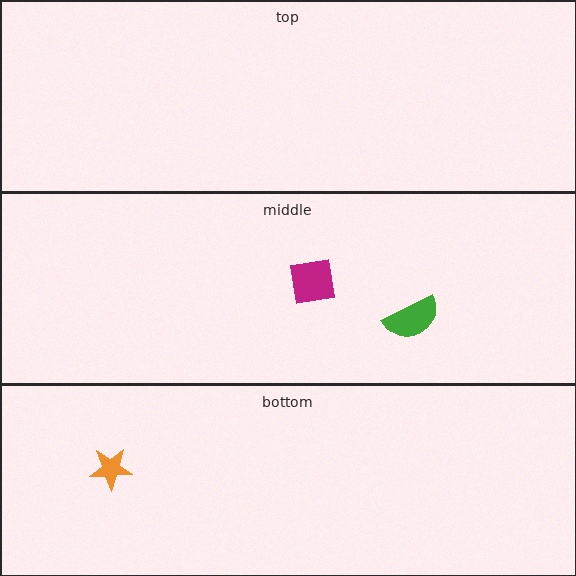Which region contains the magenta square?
The middle region.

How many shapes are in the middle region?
2.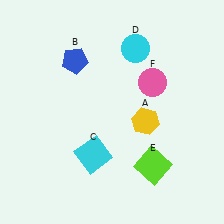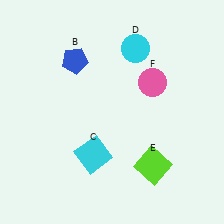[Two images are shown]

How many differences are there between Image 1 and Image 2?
There is 1 difference between the two images.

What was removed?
The yellow hexagon (A) was removed in Image 2.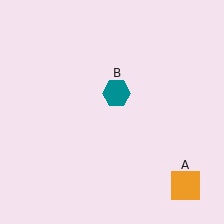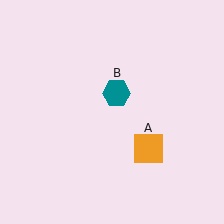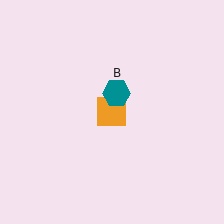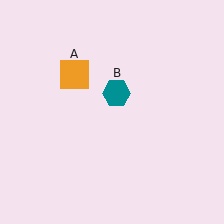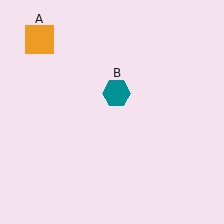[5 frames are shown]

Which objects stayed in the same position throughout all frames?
Teal hexagon (object B) remained stationary.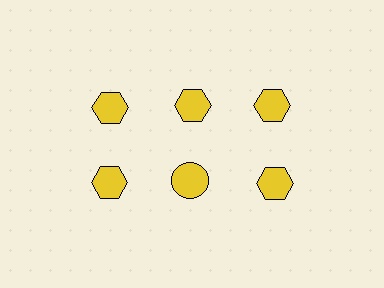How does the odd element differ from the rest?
It has a different shape: circle instead of hexagon.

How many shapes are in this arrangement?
There are 6 shapes arranged in a grid pattern.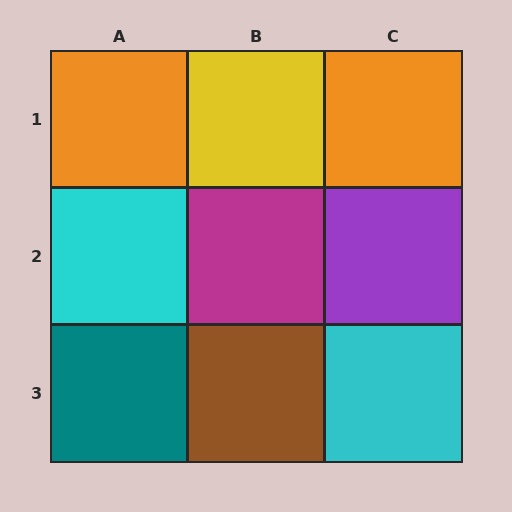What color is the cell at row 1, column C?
Orange.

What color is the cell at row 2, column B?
Magenta.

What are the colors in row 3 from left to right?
Teal, brown, cyan.